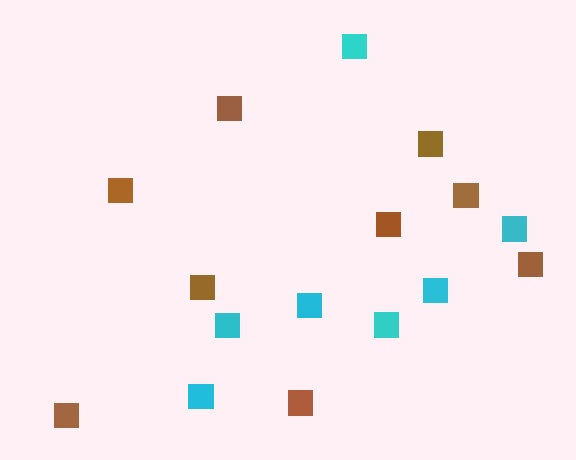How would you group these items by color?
There are 2 groups: one group of cyan squares (7) and one group of brown squares (9).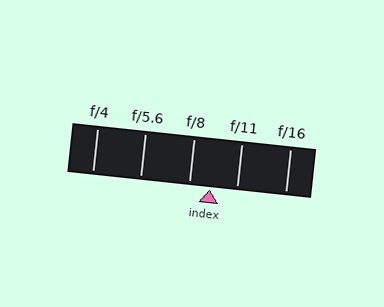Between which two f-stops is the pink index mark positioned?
The index mark is between f/8 and f/11.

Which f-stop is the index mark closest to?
The index mark is closest to f/8.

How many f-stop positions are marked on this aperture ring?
There are 5 f-stop positions marked.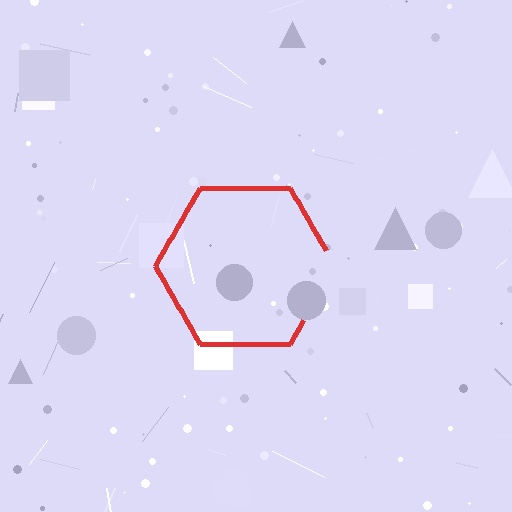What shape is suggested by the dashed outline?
The dashed outline suggests a hexagon.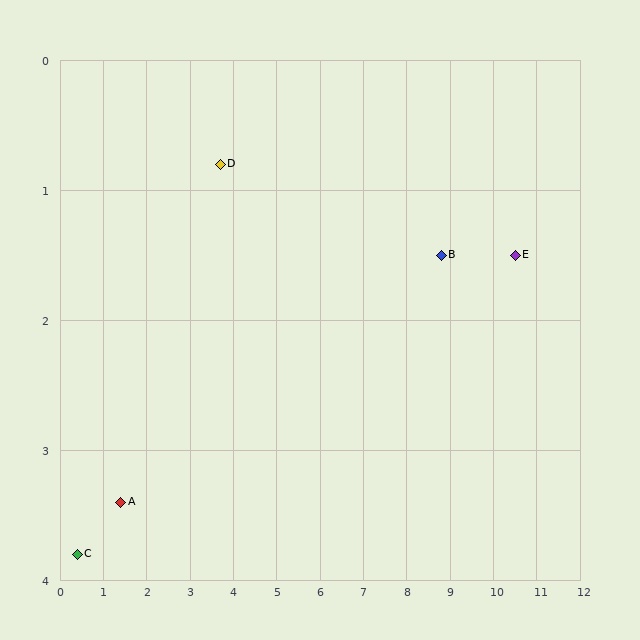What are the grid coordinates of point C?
Point C is at approximately (0.4, 3.8).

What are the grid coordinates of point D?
Point D is at approximately (3.7, 0.8).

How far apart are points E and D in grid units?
Points E and D are about 6.8 grid units apart.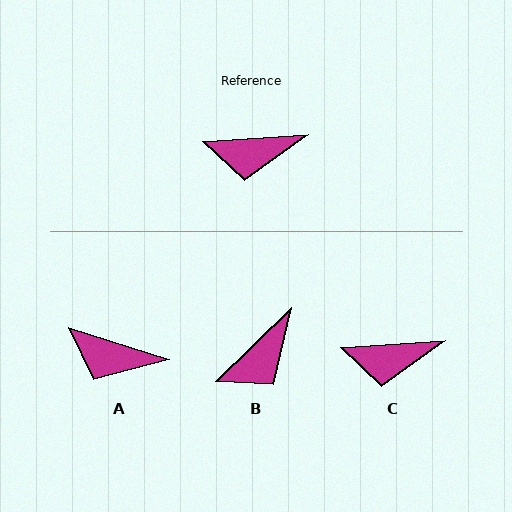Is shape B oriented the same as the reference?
No, it is off by about 40 degrees.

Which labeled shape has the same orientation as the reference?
C.